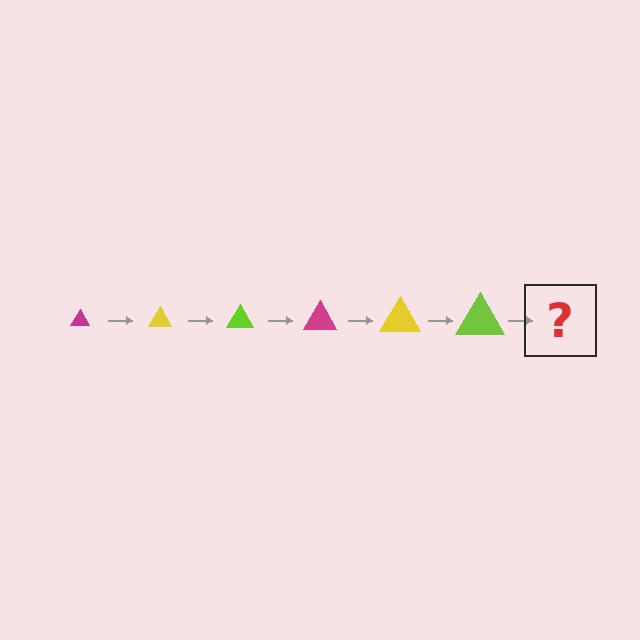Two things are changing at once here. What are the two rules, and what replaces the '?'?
The two rules are that the triangle grows larger each step and the color cycles through magenta, yellow, and lime. The '?' should be a magenta triangle, larger than the previous one.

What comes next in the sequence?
The next element should be a magenta triangle, larger than the previous one.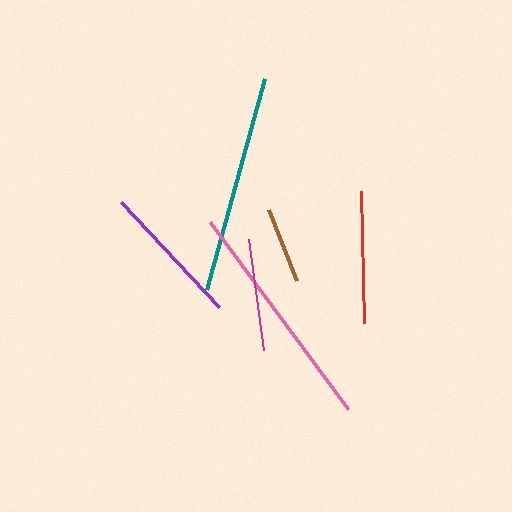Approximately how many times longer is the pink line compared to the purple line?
The pink line is approximately 1.6 times the length of the purple line.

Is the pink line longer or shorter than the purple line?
The pink line is longer than the purple line.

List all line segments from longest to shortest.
From longest to shortest: pink, teal, purple, red, magenta, brown.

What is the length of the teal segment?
The teal segment is approximately 218 pixels long.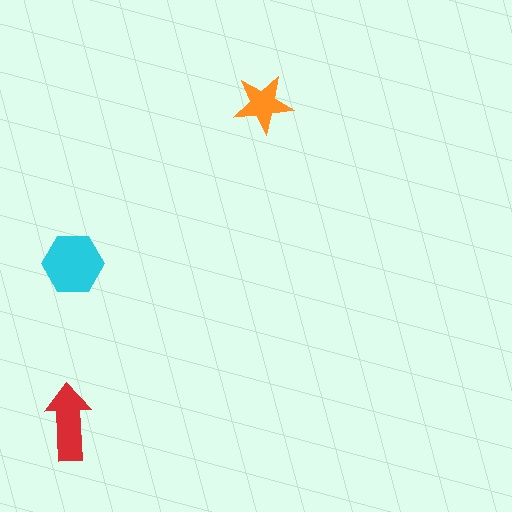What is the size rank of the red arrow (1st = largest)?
2nd.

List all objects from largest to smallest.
The cyan hexagon, the red arrow, the orange star.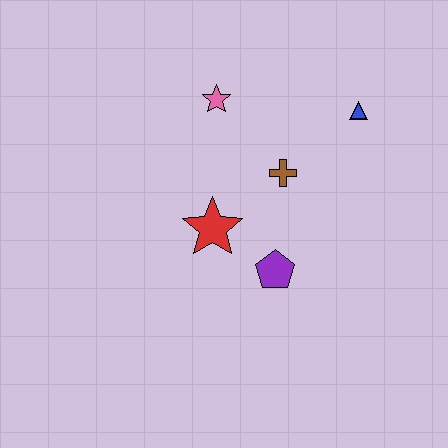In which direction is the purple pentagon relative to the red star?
The purple pentagon is to the right of the red star.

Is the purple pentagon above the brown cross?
No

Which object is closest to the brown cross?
The red star is closest to the brown cross.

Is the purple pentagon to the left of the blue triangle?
Yes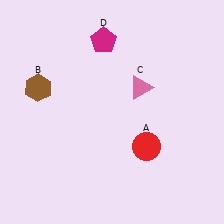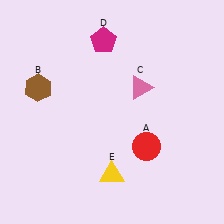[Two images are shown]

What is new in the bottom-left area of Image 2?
A yellow triangle (E) was added in the bottom-left area of Image 2.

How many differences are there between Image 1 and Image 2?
There is 1 difference between the two images.